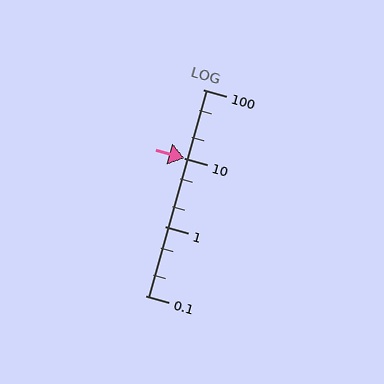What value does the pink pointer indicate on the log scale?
The pointer indicates approximately 9.8.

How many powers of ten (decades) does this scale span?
The scale spans 3 decades, from 0.1 to 100.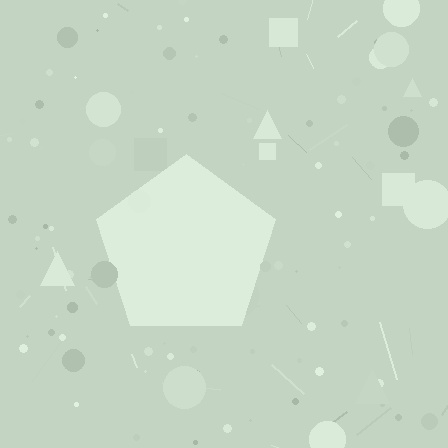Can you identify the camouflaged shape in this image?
The camouflaged shape is a pentagon.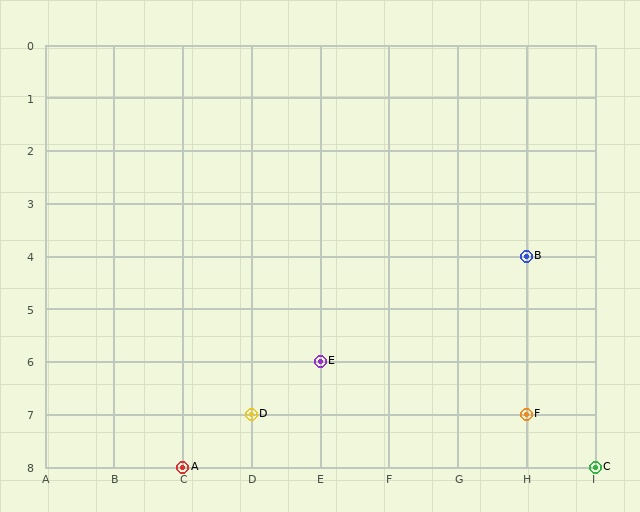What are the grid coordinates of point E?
Point E is at grid coordinates (E, 6).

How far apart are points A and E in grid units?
Points A and E are 2 columns and 2 rows apart (about 2.8 grid units diagonally).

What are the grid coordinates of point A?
Point A is at grid coordinates (C, 8).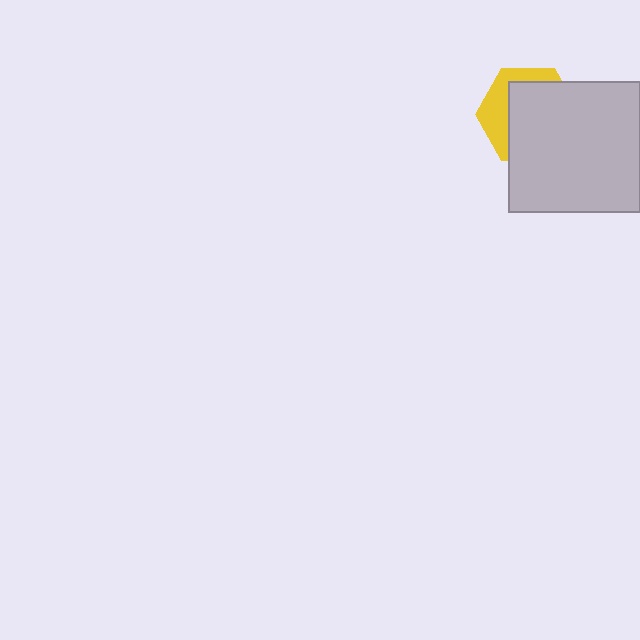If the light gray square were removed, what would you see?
You would see the complete yellow hexagon.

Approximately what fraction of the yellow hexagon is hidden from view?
Roughly 66% of the yellow hexagon is hidden behind the light gray square.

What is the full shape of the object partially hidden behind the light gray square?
The partially hidden object is a yellow hexagon.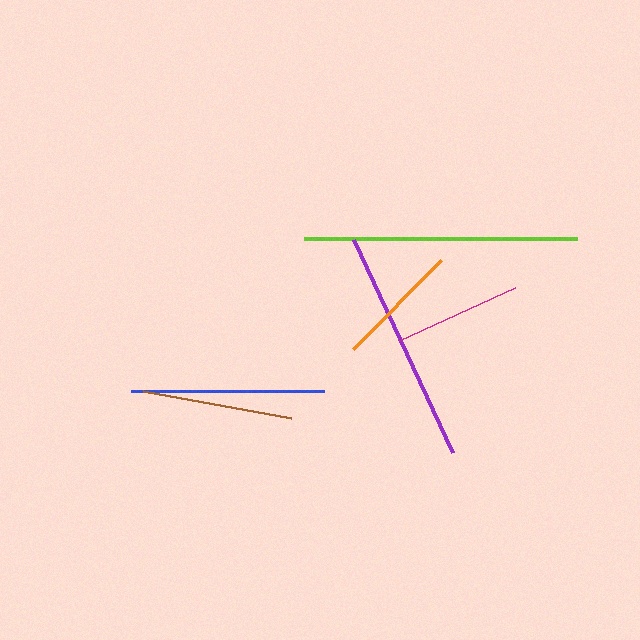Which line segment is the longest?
The lime line is the longest at approximately 273 pixels.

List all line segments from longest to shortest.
From longest to shortest: lime, purple, blue, brown, magenta, orange.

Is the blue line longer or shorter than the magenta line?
The blue line is longer than the magenta line.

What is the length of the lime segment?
The lime segment is approximately 273 pixels long.